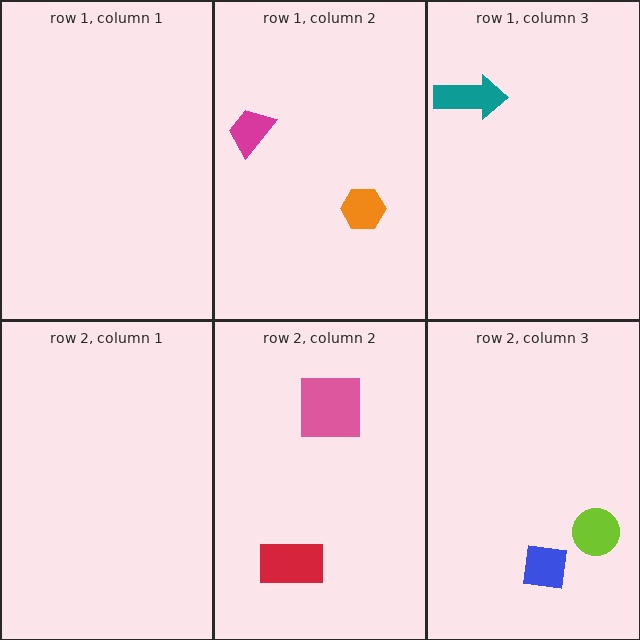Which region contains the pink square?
The row 2, column 2 region.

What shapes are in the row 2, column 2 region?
The red rectangle, the pink square.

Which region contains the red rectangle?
The row 2, column 2 region.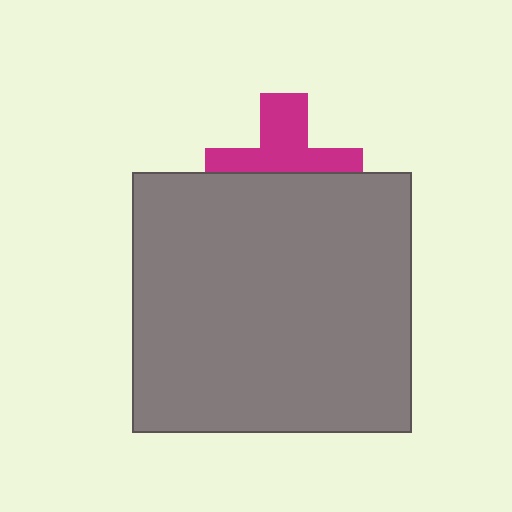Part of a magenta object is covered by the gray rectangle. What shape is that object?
It is a cross.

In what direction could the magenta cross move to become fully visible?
The magenta cross could move up. That would shift it out from behind the gray rectangle entirely.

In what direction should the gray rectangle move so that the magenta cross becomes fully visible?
The gray rectangle should move down. That is the shortest direction to clear the overlap and leave the magenta cross fully visible.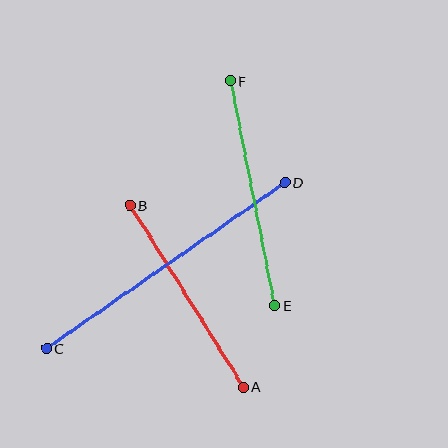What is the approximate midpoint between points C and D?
The midpoint is at approximately (166, 266) pixels.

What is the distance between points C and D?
The distance is approximately 290 pixels.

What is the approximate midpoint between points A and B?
The midpoint is at approximately (187, 296) pixels.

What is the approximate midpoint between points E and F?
The midpoint is at approximately (252, 193) pixels.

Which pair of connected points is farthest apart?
Points C and D are farthest apart.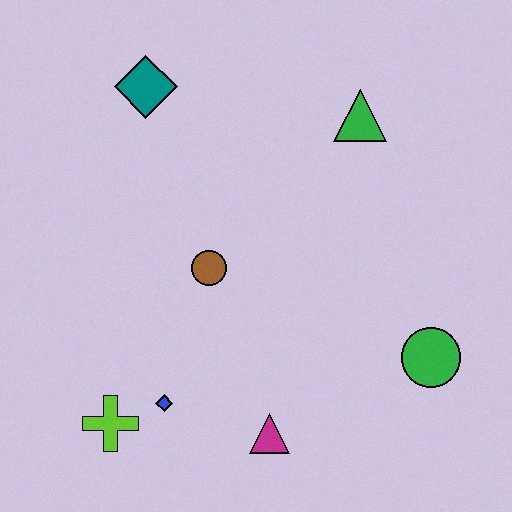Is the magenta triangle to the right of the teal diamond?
Yes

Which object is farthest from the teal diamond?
The green circle is farthest from the teal diamond.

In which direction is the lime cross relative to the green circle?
The lime cross is to the left of the green circle.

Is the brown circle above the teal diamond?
No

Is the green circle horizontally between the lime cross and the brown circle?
No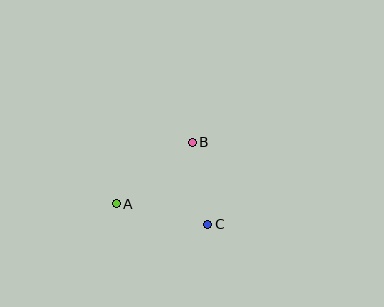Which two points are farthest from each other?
Points A and B are farthest from each other.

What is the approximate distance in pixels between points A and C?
The distance between A and C is approximately 94 pixels.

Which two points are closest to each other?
Points B and C are closest to each other.